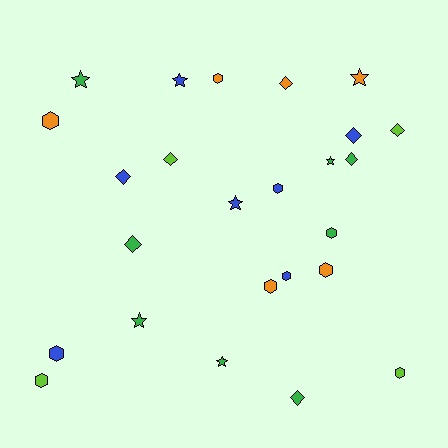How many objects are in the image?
There are 25 objects.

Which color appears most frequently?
Green, with 8 objects.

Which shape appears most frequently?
Hexagon, with 10 objects.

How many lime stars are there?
There are no lime stars.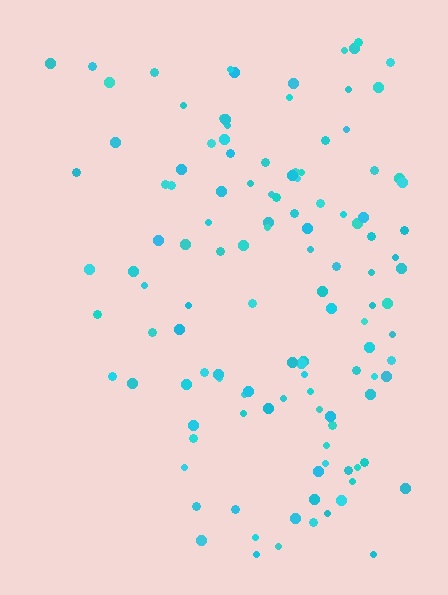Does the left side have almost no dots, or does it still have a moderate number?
Still a moderate number, just noticeably fewer than the right.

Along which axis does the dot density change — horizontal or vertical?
Horizontal.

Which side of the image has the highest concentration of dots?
The right.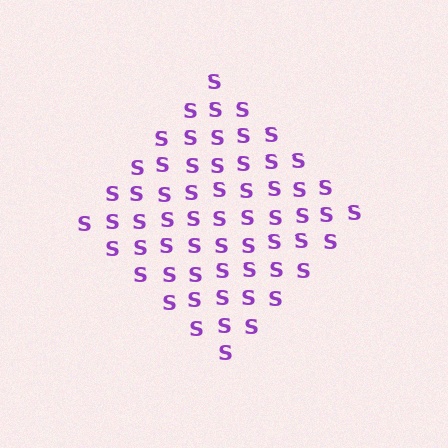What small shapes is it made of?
It is made of small letter S's.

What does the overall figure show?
The overall figure shows a diamond.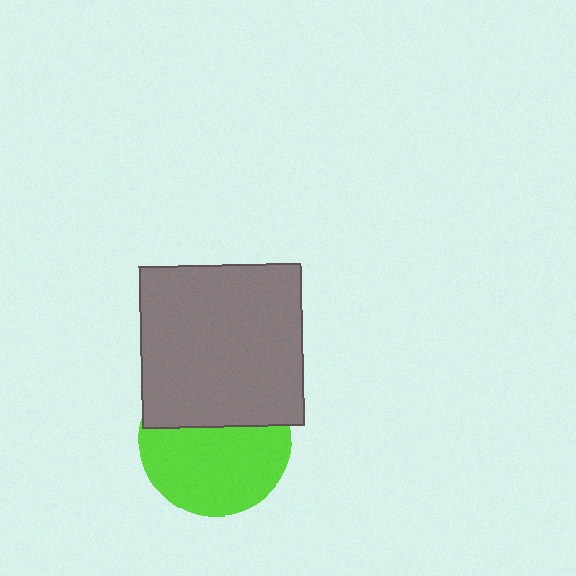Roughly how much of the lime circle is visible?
About half of it is visible (roughly 61%).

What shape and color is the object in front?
The object in front is a gray square.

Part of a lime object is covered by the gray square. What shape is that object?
It is a circle.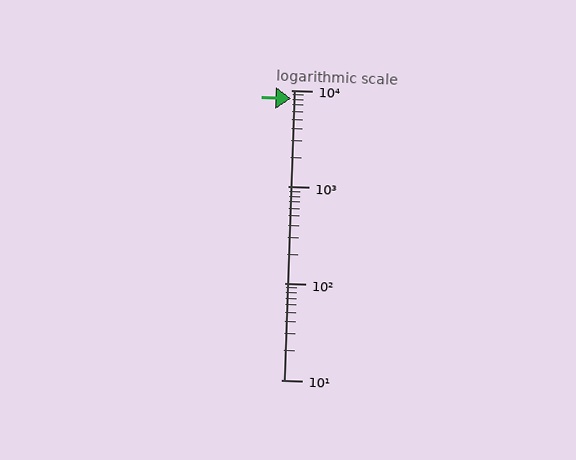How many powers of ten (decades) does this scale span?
The scale spans 3 decades, from 10 to 10000.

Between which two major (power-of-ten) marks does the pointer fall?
The pointer is between 1000 and 10000.